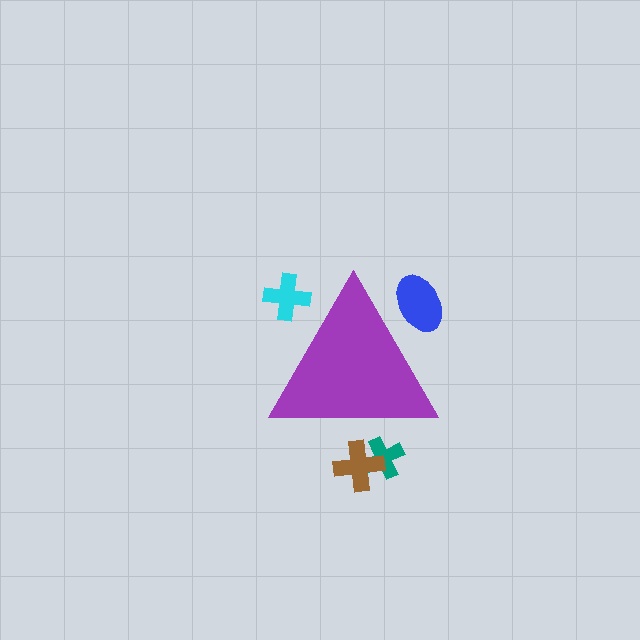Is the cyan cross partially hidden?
Yes, the cyan cross is partially hidden behind the purple triangle.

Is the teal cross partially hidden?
Yes, the teal cross is partially hidden behind the purple triangle.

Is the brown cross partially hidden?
Yes, the brown cross is partially hidden behind the purple triangle.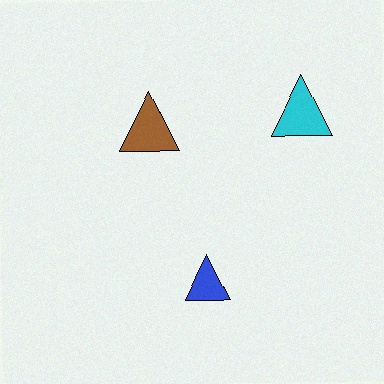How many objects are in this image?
There are 3 objects.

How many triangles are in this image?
There are 3 triangles.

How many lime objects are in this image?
There are no lime objects.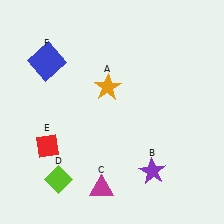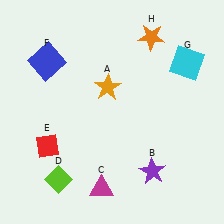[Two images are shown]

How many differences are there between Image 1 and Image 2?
There are 2 differences between the two images.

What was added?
A cyan square (G), an orange star (H) were added in Image 2.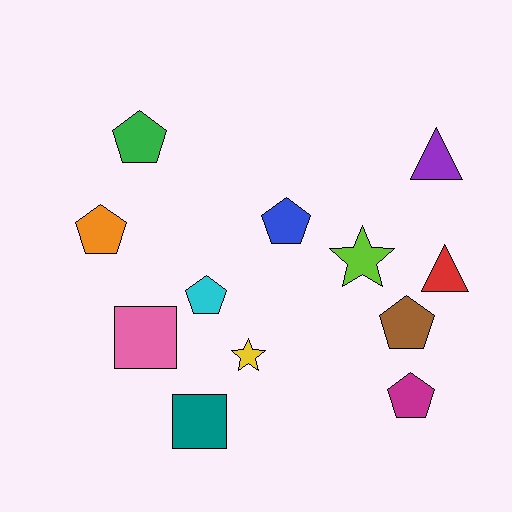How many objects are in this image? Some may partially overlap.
There are 12 objects.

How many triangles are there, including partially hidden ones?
There are 2 triangles.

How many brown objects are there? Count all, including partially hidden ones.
There is 1 brown object.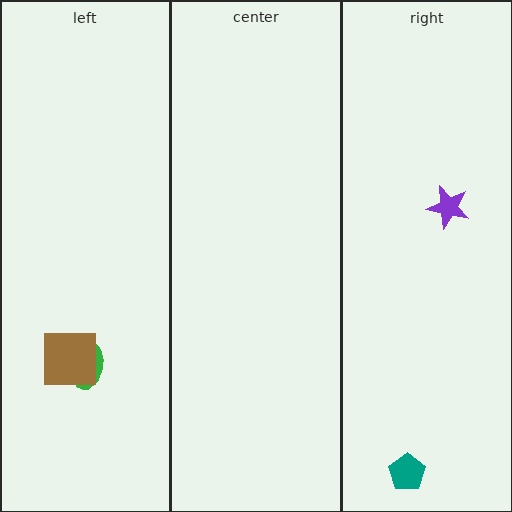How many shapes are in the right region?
2.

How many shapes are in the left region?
2.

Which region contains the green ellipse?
The left region.